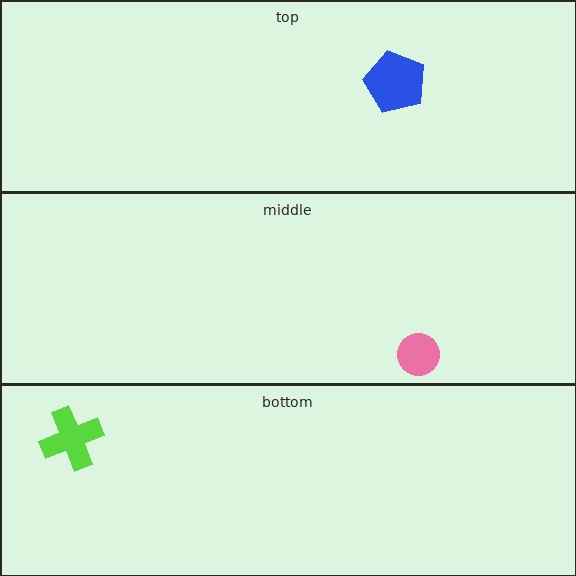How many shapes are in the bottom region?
1.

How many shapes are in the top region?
1.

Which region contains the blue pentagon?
The top region.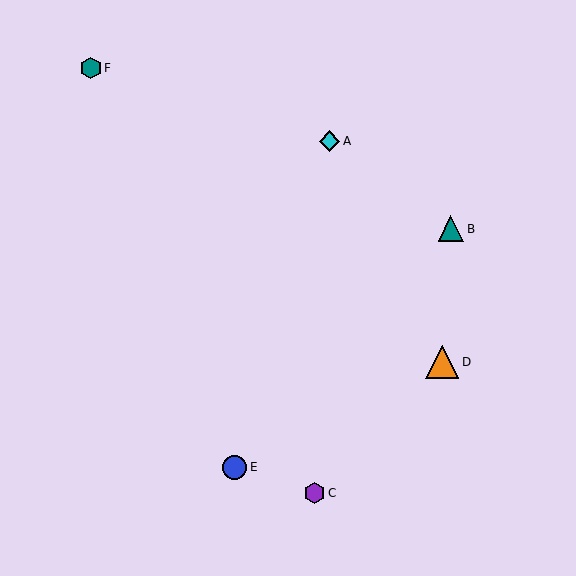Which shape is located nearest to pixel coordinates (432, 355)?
The orange triangle (labeled D) at (442, 362) is nearest to that location.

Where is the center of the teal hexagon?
The center of the teal hexagon is at (91, 68).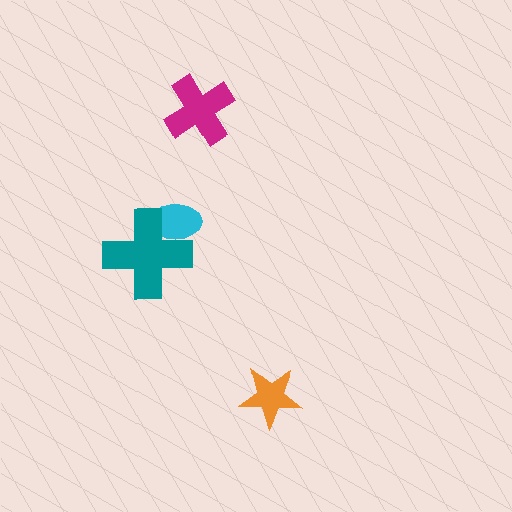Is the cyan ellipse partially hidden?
Yes, it is partially covered by another shape.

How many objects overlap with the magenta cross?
0 objects overlap with the magenta cross.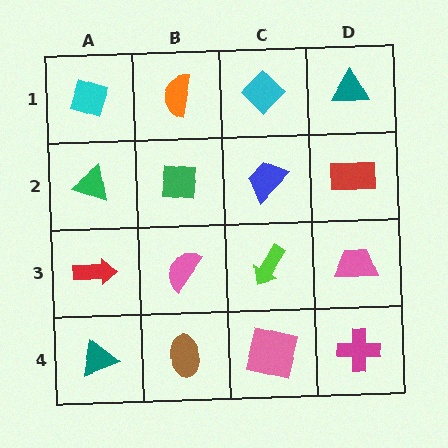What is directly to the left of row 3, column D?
A lime arrow.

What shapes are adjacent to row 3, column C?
A blue trapezoid (row 2, column C), a pink square (row 4, column C), a pink semicircle (row 3, column B), a pink trapezoid (row 3, column D).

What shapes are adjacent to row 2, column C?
A cyan diamond (row 1, column C), a lime arrow (row 3, column C), a green square (row 2, column B), a red rectangle (row 2, column D).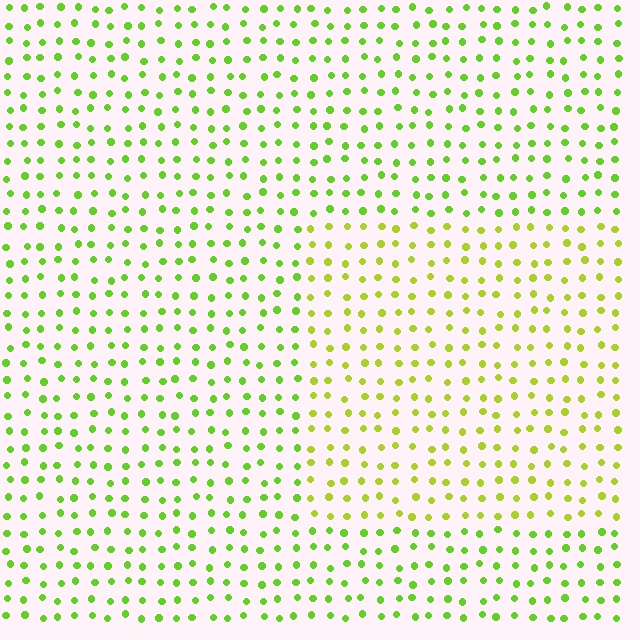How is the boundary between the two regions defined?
The boundary is defined purely by a slight shift in hue (about 26 degrees). Spacing, size, and orientation are identical on both sides.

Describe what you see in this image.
The image is filled with small lime elements in a uniform arrangement. A rectangle-shaped region is visible where the elements are tinted to a slightly different hue, forming a subtle color boundary.